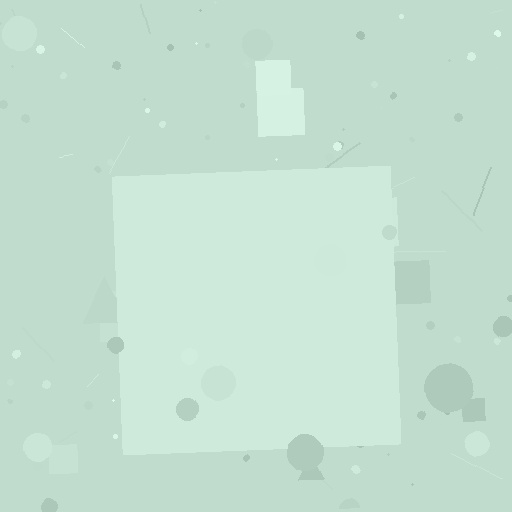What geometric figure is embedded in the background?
A square is embedded in the background.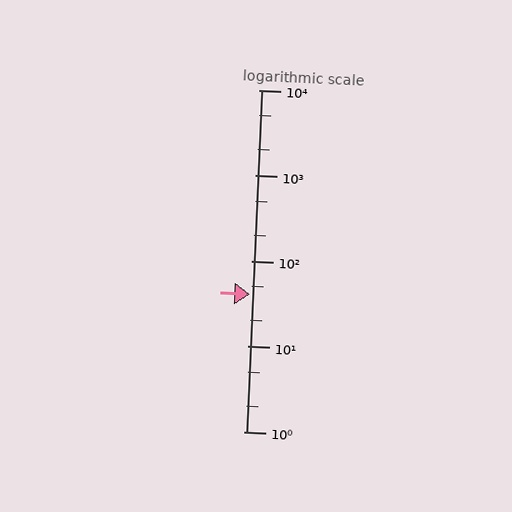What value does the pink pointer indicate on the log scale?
The pointer indicates approximately 41.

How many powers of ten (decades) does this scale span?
The scale spans 4 decades, from 1 to 10000.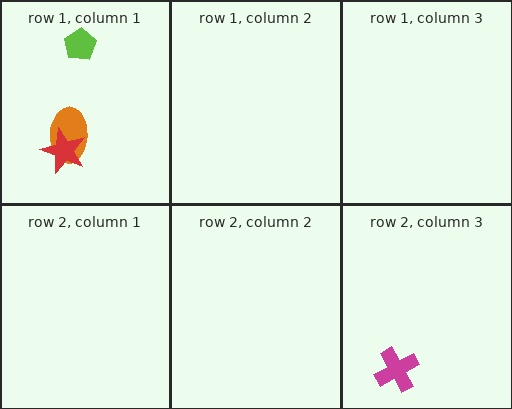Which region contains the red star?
The row 1, column 1 region.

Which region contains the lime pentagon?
The row 1, column 1 region.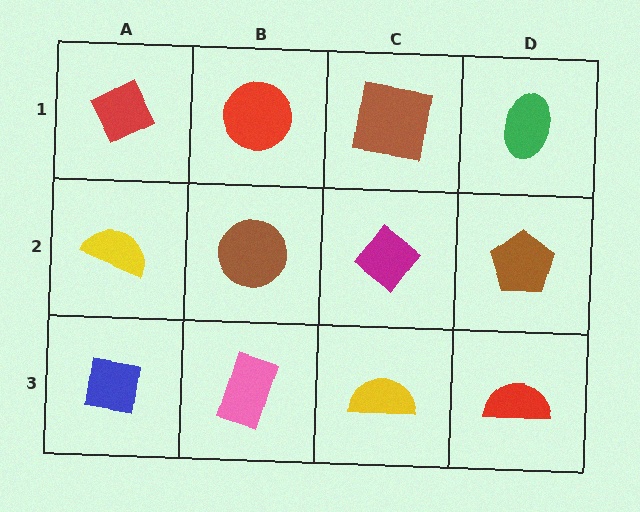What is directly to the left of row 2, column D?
A magenta diamond.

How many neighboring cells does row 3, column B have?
3.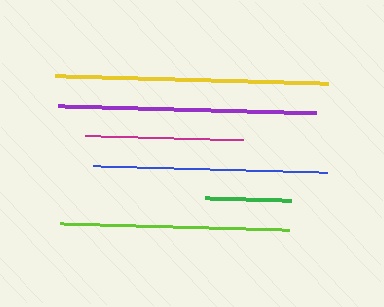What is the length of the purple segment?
The purple segment is approximately 258 pixels long.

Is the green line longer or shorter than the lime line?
The lime line is longer than the green line.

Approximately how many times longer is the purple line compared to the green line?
The purple line is approximately 3.0 times the length of the green line.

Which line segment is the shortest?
The green line is the shortest at approximately 86 pixels.